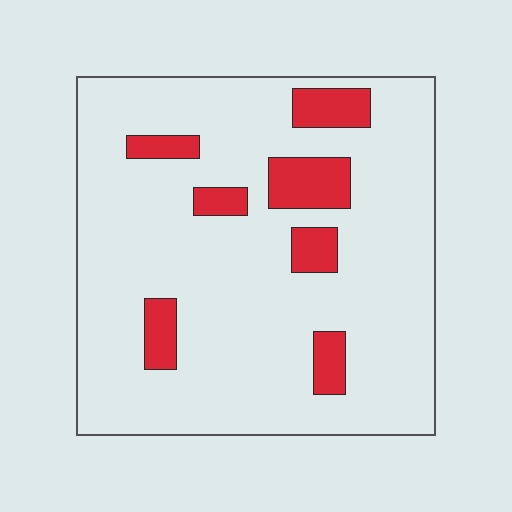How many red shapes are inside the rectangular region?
7.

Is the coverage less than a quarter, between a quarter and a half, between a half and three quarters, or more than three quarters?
Less than a quarter.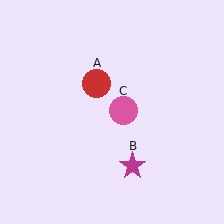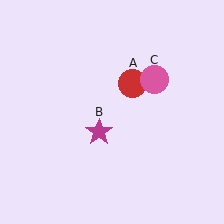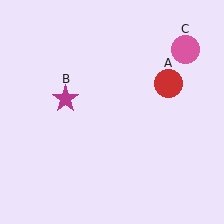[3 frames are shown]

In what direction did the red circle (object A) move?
The red circle (object A) moved right.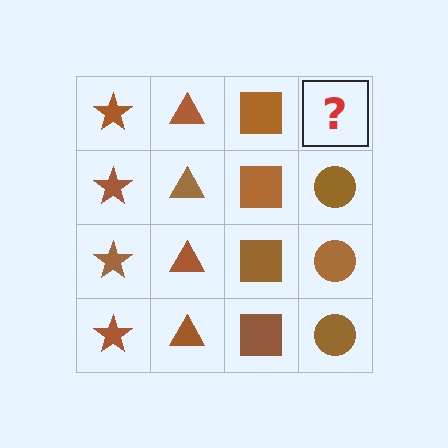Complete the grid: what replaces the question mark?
The question mark should be replaced with a brown circle.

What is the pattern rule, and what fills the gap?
The rule is that each column has a consistent shape. The gap should be filled with a brown circle.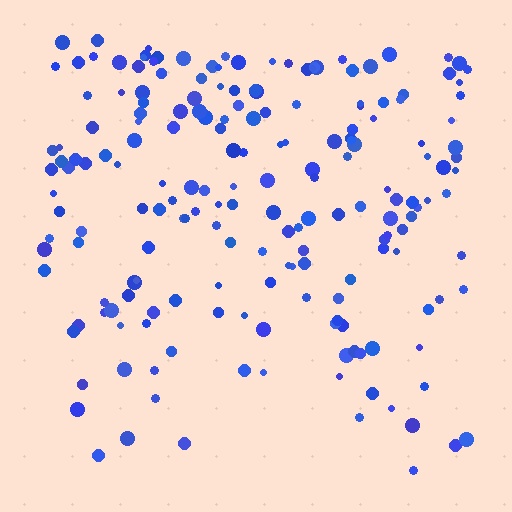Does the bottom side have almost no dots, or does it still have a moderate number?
Still a moderate number, just noticeably fewer than the top.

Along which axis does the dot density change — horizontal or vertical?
Vertical.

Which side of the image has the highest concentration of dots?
The top.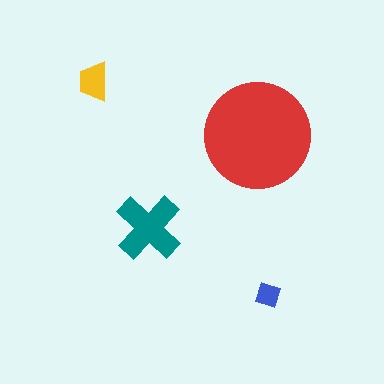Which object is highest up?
The yellow trapezoid is topmost.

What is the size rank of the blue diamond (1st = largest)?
4th.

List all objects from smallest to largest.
The blue diamond, the yellow trapezoid, the teal cross, the red circle.